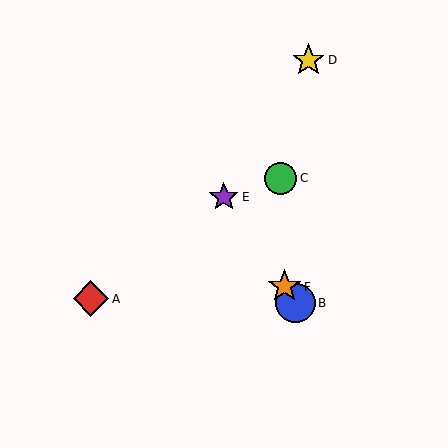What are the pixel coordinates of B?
Object B is at (295, 303).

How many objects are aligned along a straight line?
3 objects (B, E, F) are aligned along a straight line.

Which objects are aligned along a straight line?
Objects B, E, F are aligned along a straight line.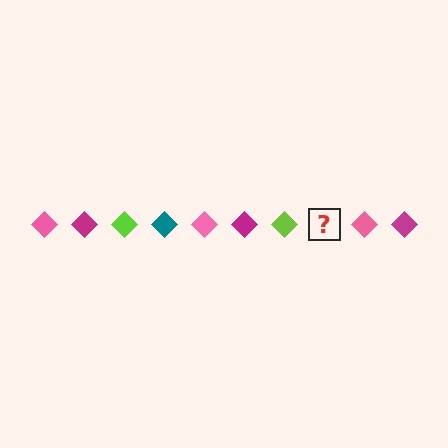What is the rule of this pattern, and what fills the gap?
The rule is that the pattern cycles through pink, magenta, lime, teal diamonds. The gap should be filled with a teal diamond.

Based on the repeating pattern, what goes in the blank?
The blank should be a teal diamond.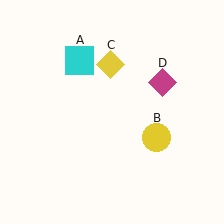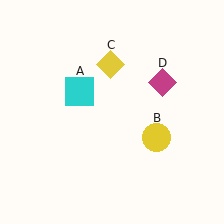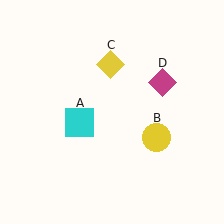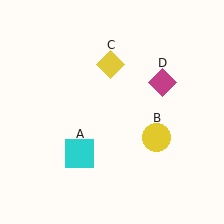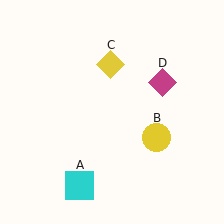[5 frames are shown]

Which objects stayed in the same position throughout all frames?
Yellow circle (object B) and yellow diamond (object C) and magenta diamond (object D) remained stationary.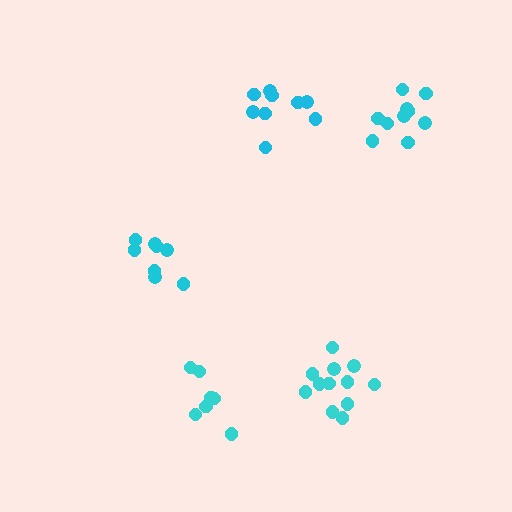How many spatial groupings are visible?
There are 5 spatial groupings.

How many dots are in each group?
Group 1: 8 dots, Group 2: 10 dots, Group 3: 7 dots, Group 4: 12 dots, Group 5: 9 dots (46 total).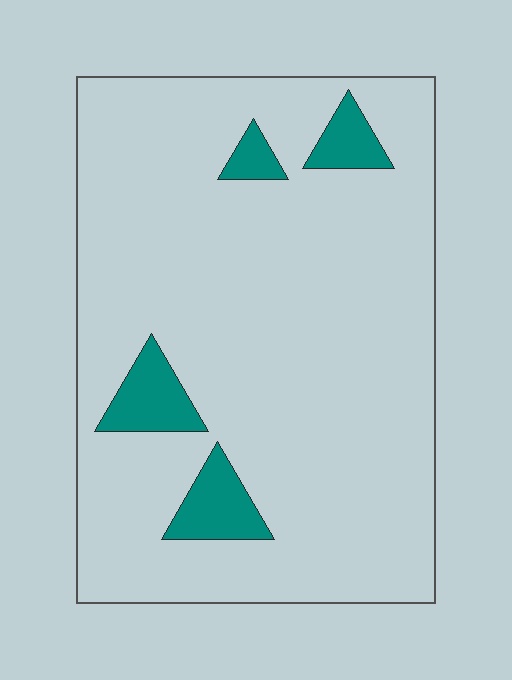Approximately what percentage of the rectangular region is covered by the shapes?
Approximately 10%.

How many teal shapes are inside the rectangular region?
4.